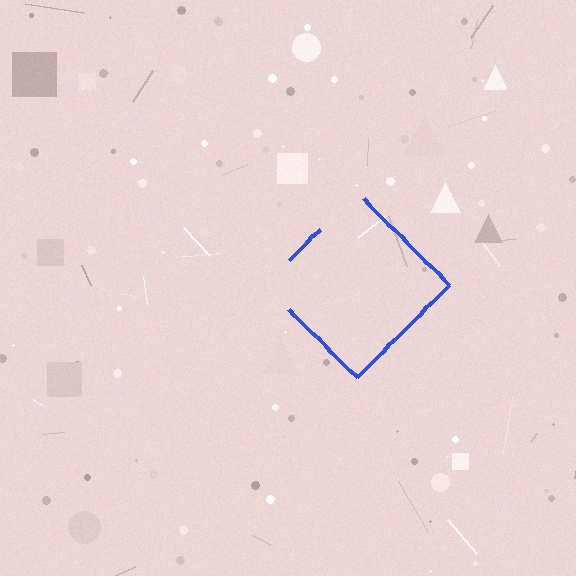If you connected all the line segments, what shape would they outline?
They would outline a diamond.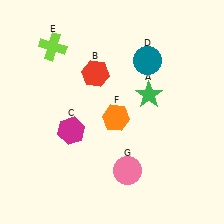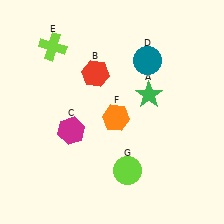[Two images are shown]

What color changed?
The circle (G) changed from pink in Image 1 to lime in Image 2.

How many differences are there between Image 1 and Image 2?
There is 1 difference between the two images.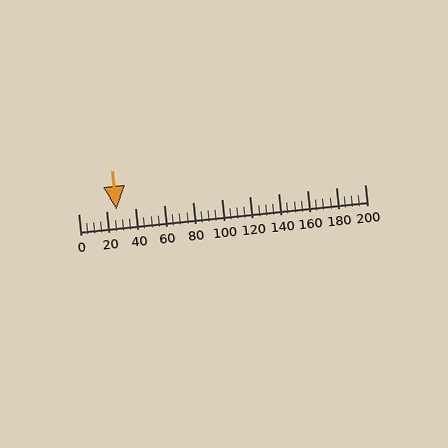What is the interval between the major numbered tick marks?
The major tick marks are spaced 20 units apart.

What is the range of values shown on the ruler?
The ruler shows values from 0 to 200.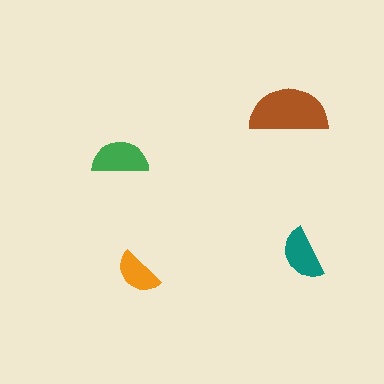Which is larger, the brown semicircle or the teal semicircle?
The brown one.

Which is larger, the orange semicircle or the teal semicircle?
The teal one.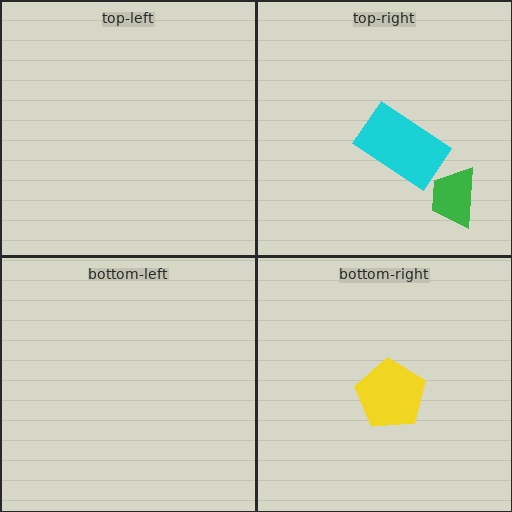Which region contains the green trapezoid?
The top-right region.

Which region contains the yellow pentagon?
The bottom-right region.